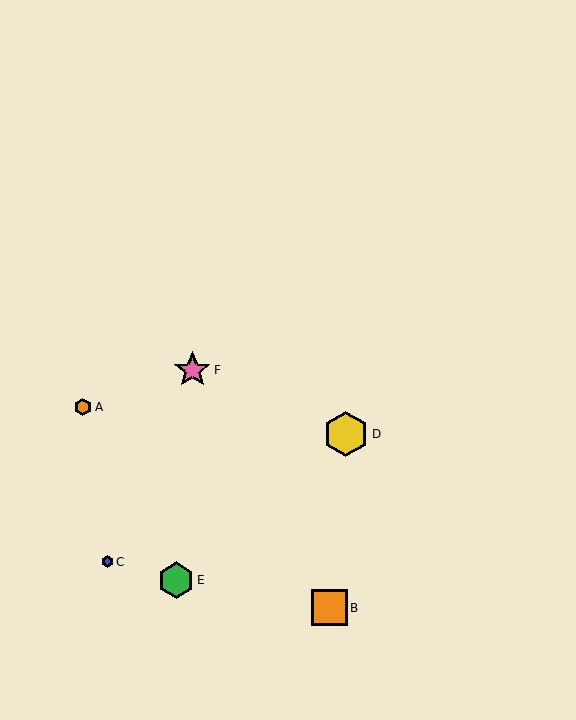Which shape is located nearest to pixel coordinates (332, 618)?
The orange square (labeled B) at (330, 608) is nearest to that location.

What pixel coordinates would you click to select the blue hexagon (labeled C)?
Click at (107, 562) to select the blue hexagon C.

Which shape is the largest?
The yellow hexagon (labeled D) is the largest.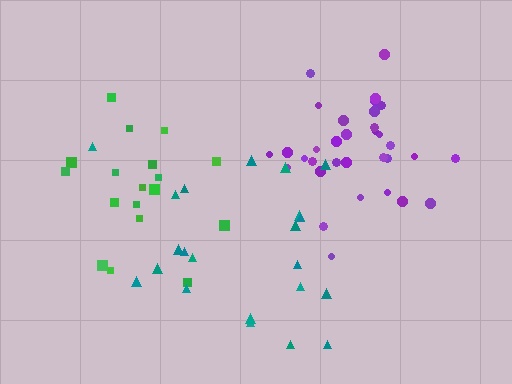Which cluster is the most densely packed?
Purple.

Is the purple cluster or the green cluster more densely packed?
Purple.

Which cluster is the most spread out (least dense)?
Teal.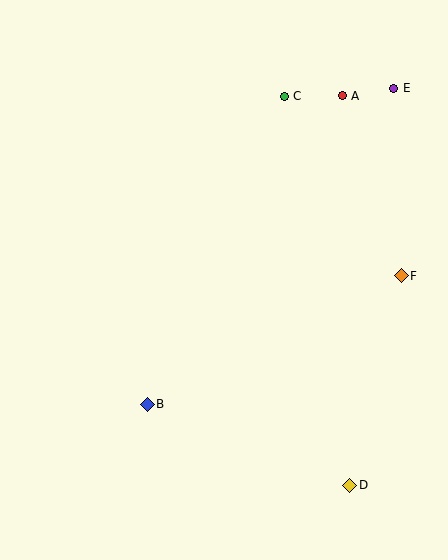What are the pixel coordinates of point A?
Point A is at (342, 96).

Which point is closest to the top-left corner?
Point C is closest to the top-left corner.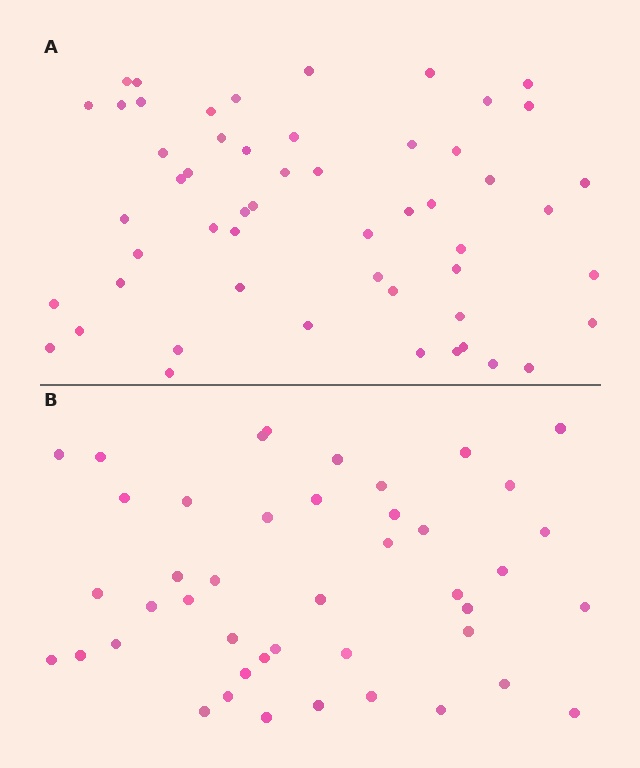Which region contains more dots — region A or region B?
Region A (the top region) has more dots.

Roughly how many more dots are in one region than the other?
Region A has roughly 10 or so more dots than region B.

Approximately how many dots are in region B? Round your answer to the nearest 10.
About 40 dots. (The exact count is 44, which rounds to 40.)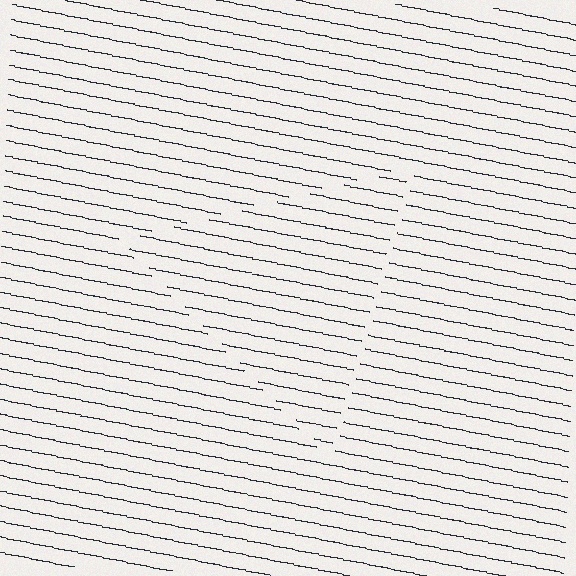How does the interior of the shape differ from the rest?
The interior of the shape contains the same grating, shifted by half a period — the contour is defined by the phase discontinuity where line-ends from the inner and outer gratings abut.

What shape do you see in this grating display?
An illusory triangle. The interior of the shape contains the same grating, shifted by half a period — the contour is defined by the phase discontinuity where line-ends from the inner and outer gratings abut.